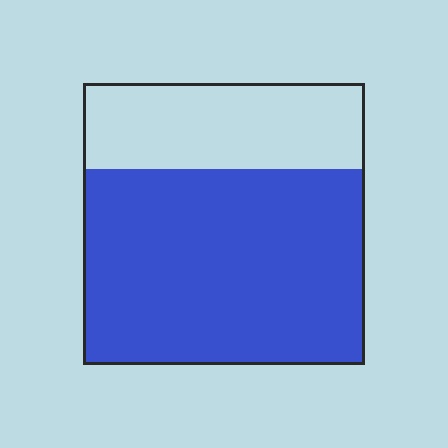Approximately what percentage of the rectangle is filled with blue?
Approximately 70%.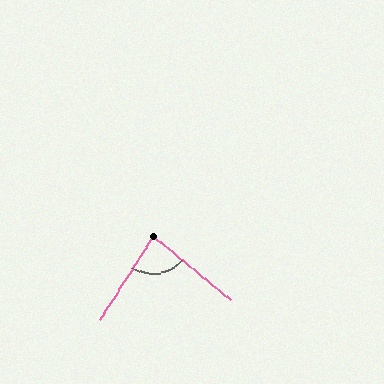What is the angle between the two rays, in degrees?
Approximately 83 degrees.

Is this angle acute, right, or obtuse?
It is acute.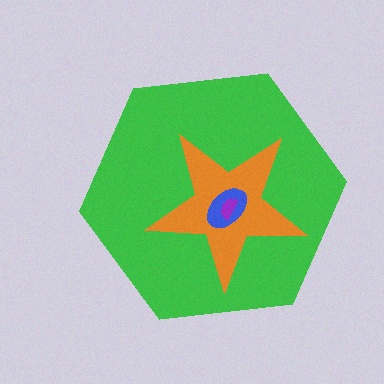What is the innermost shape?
The purple semicircle.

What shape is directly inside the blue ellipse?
The purple semicircle.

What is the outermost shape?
The green hexagon.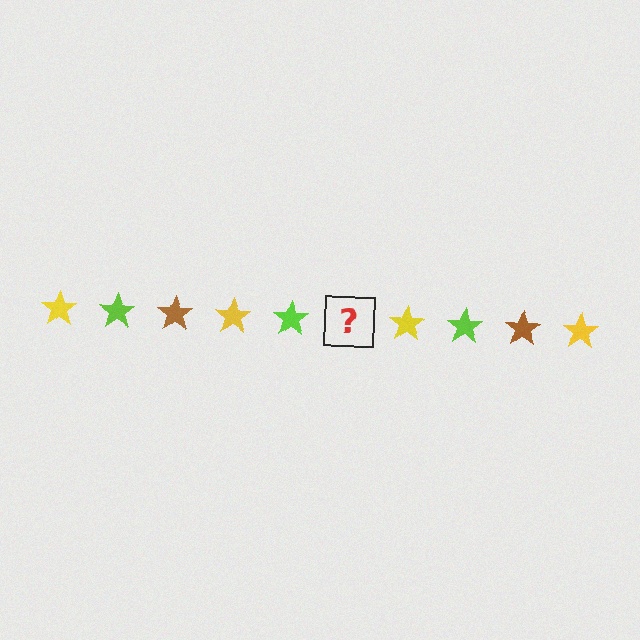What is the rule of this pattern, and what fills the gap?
The rule is that the pattern cycles through yellow, lime, brown stars. The gap should be filled with a brown star.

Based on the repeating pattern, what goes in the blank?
The blank should be a brown star.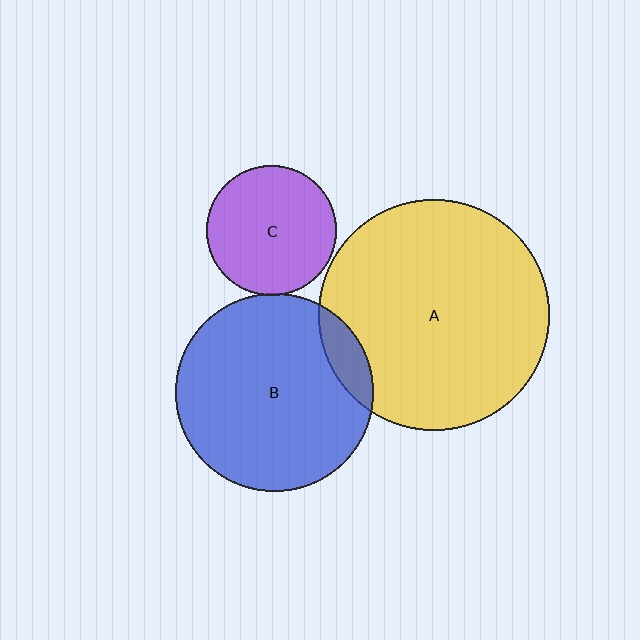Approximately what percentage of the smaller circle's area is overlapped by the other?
Approximately 10%.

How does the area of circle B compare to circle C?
Approximately 2.3 times.